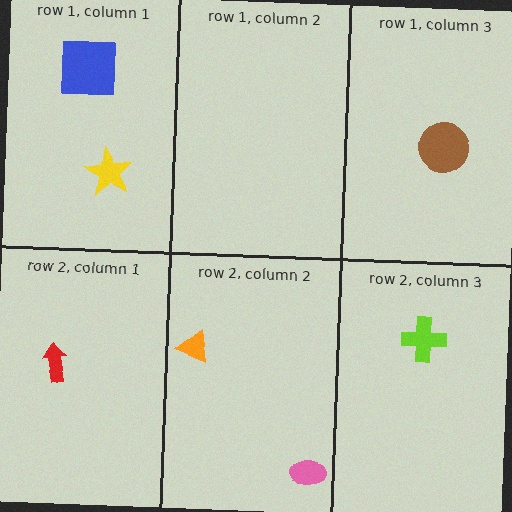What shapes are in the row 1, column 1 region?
The yellow star, the blue square.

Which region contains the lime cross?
The row 2, column 3 region.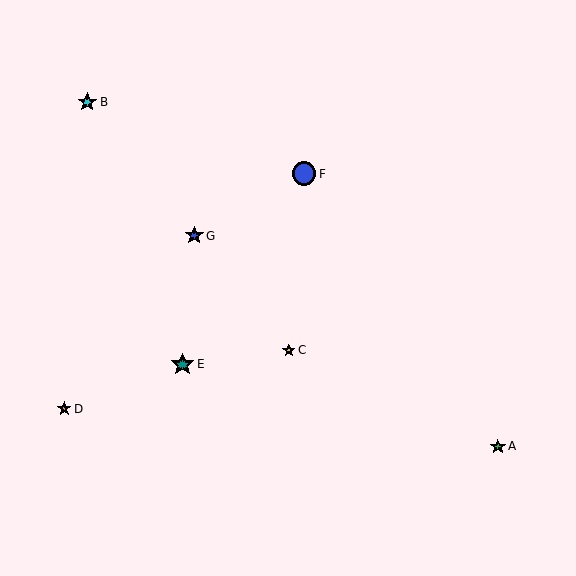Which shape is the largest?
The blue circle (labeled F) is the largest.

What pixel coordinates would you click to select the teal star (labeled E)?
Click at (183, 364) to select the teal star E.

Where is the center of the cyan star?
The center of the cyan star is at (87, 102).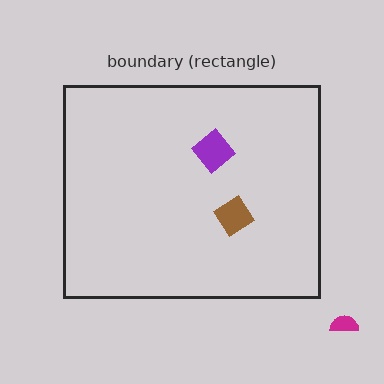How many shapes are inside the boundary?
2 inside, 1 outside.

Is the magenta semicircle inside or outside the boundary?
Outside.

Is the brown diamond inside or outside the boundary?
Inside.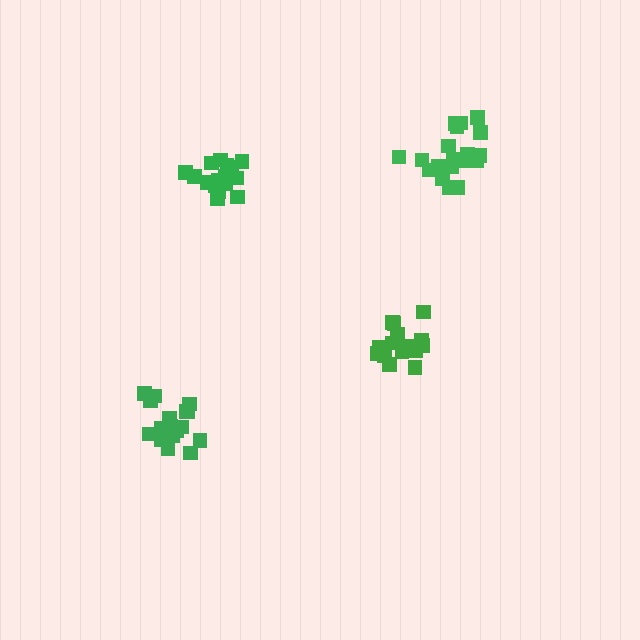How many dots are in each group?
Group 1: 21 dots, Group 2: 20 dots, Group 3: 15 dots, Group 4: 17 dots (73 total).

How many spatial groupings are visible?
There are 4 spatial groupings.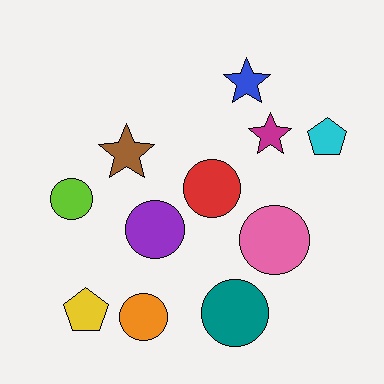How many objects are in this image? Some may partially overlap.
There are 11 objects.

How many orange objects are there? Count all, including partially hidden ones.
There is 1 orange object.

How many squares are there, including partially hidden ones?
There are no squares.